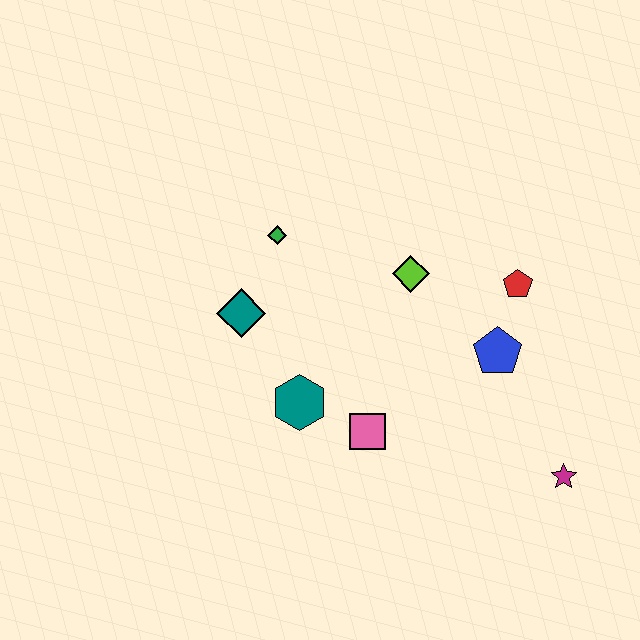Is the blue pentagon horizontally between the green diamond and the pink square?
No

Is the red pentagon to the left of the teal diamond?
No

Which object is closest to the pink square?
The teal hexagon is closest to the pink square.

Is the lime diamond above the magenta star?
Yes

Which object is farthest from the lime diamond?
The magenta star is farthest from the lime diamond.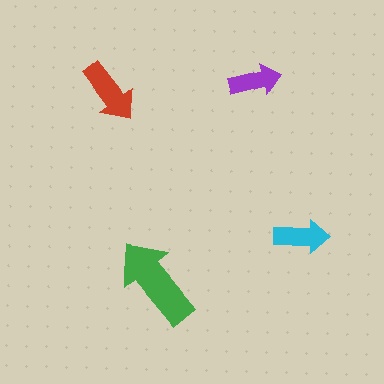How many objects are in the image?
There are 4 objects in the image.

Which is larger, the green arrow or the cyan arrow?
The green one.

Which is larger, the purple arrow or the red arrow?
The red one.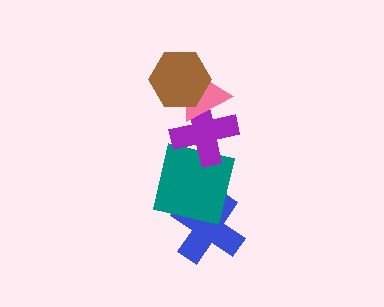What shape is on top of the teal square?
The purple cross is on top of the teal square.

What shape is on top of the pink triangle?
The brown hexagon is on top of the pink triangle.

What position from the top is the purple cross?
The purple cross is 3rd from the top.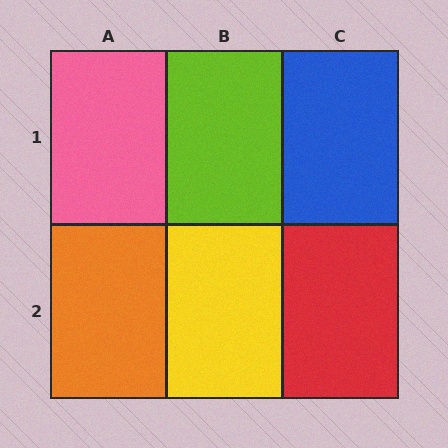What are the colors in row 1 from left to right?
Pink, lime, blue.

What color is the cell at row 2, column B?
Yellow.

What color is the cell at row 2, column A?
Orange.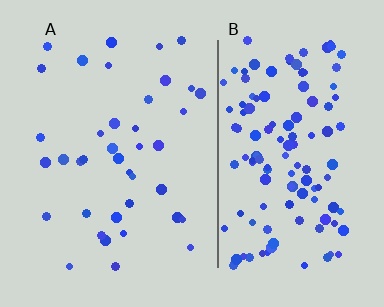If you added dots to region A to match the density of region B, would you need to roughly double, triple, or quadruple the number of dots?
Approximately triple.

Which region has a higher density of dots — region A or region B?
B (the right).